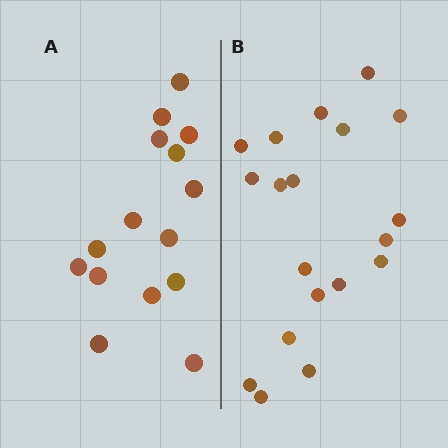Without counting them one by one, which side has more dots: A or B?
Region B (the right region) has more dots.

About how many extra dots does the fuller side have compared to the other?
Region B has about 4 more dots than region A.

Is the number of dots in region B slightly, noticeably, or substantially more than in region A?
Region B has noticeably more, but not dramatically so. The ratio is roughly 1.3 to 1.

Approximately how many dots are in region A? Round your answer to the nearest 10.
About 20 dots. (The exact count is 15, which rounds to 20.)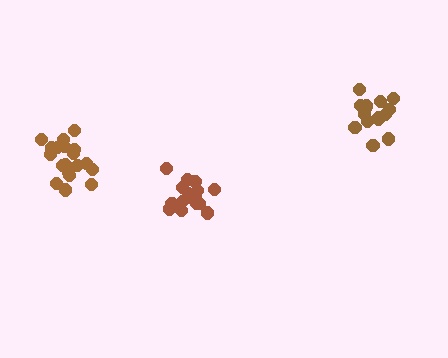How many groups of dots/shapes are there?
There are 3 groups.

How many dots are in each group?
Group 1: 17 dots, Group 2: 19 dots, Group 3: 17 dots (53 total).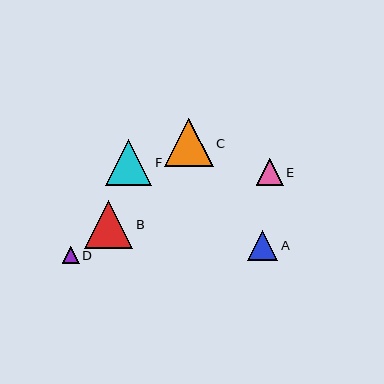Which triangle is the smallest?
Triangle D is the smallest with a size of approximately 17 pixels.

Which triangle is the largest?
Triangle C is the largest with a size of approximately 48 pixels.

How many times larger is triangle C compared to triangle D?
Triangle C is approximately 2.9 times the size of triangle D.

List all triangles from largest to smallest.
From largest to smallest: C, B, F, A, E, D.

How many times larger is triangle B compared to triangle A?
Triangle B is approximately 1.6 times the size of triangle A.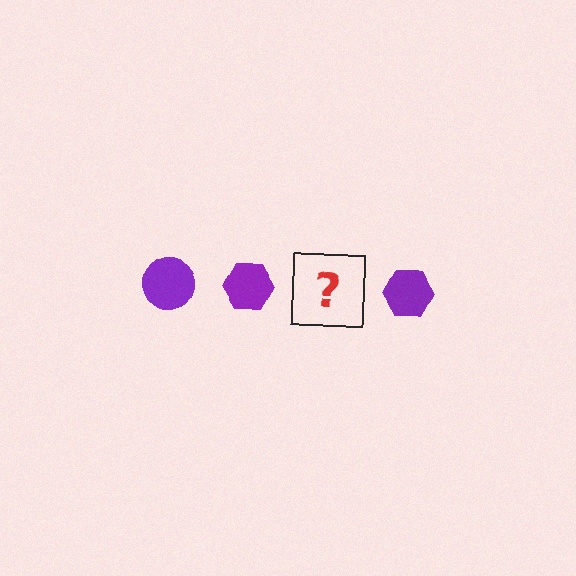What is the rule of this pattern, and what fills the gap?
The rule is that the pattern cycles through circle, hexagon shapes in purple. The gap should be filled with a purple circle.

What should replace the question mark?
The question mark should be replaced with a purple circle.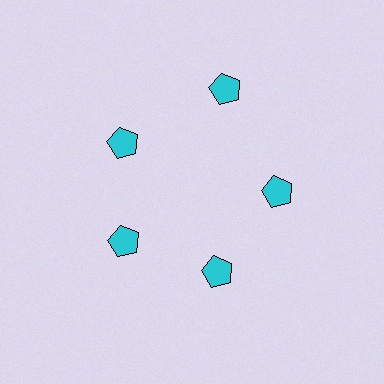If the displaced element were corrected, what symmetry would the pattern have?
It would have 5-fold rotational symmetry — the pattern would map onto itself every 72 degrees.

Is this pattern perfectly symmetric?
No. The 5 cyan pentagons are arranged in a ring, but one element near the 1 o'clock position is pushed outward from the center, breaking the 5-fold rotational symmetry.